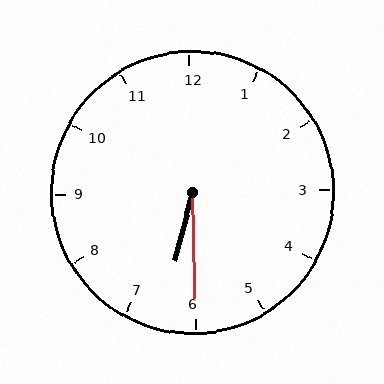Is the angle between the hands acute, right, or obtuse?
It is acute.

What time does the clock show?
6:30.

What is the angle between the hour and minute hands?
Approximately 15 degrees.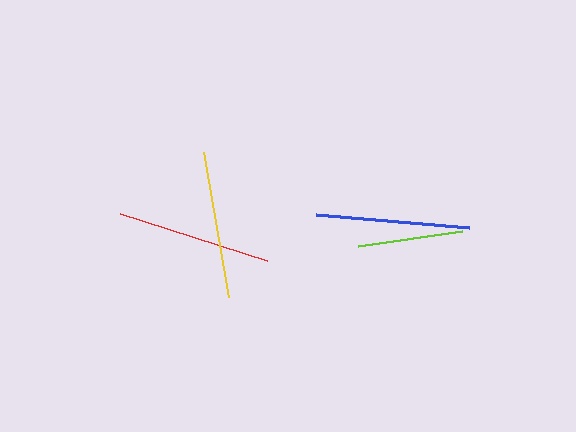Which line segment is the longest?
The red line is the longest at approximately 155 pixels.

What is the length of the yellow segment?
The yellow segment is approximately 147 pixels long.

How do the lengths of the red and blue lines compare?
The red and blue lines are approximately the same length.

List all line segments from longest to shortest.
From longest to shortest: red, blue, yellow, lime.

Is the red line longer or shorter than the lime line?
The red line is longer than the lime line.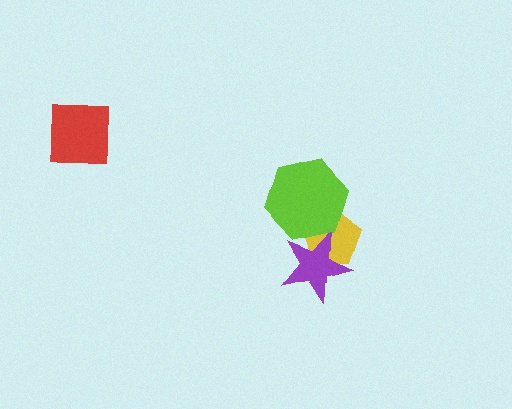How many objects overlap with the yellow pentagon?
2 objects overlap with the yellow pentagon.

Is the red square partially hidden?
No, no other shape covers it.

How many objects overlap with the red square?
0 objects overlap with the red square.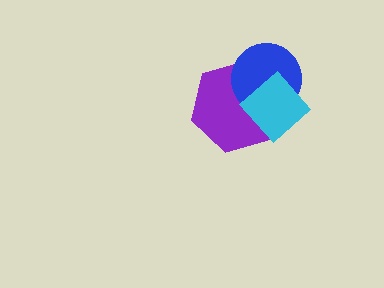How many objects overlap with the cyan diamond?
2 objects overlap with the cyan diamond.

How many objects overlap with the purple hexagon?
2 objects overlap with the purple hexagon.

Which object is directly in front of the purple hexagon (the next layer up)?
The blue circle is directly in front of the purple hexagon.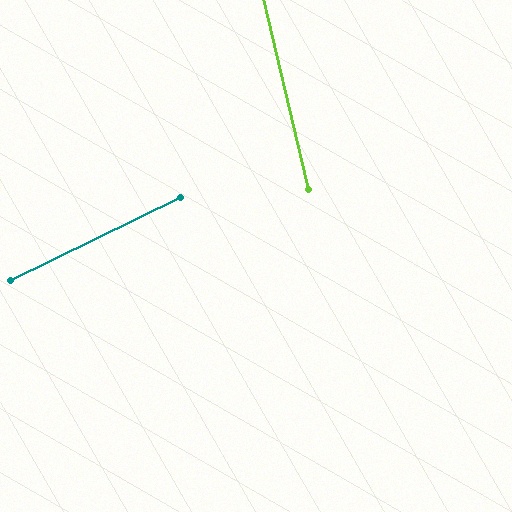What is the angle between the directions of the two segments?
Approximately 77 degrees.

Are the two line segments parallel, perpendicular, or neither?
Neither parallel nor perpendicular — they differ by about 77°.